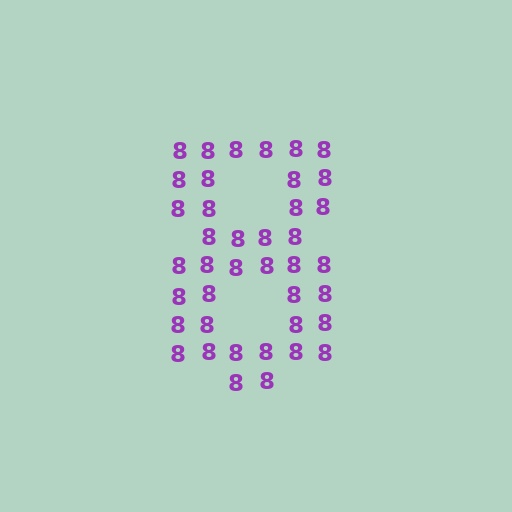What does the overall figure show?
The overall figure shows the digit 8.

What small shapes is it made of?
It is made of small digit 8's.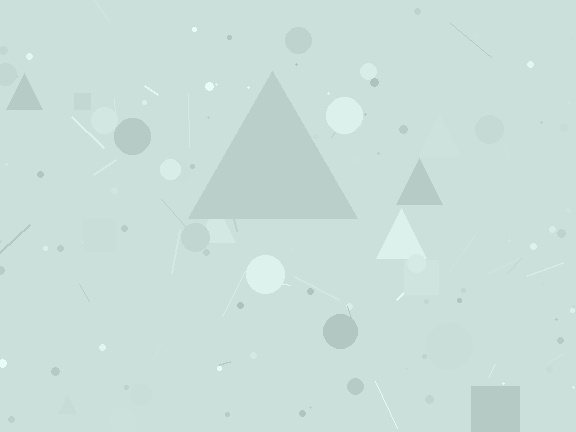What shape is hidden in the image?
A triangle is hidden in the image.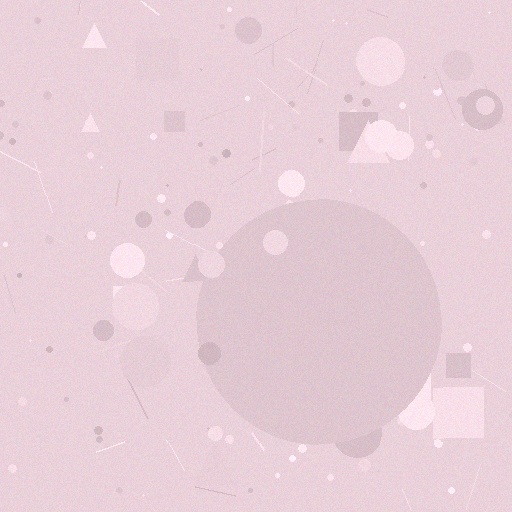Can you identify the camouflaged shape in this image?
The camouflaged shape is a circle.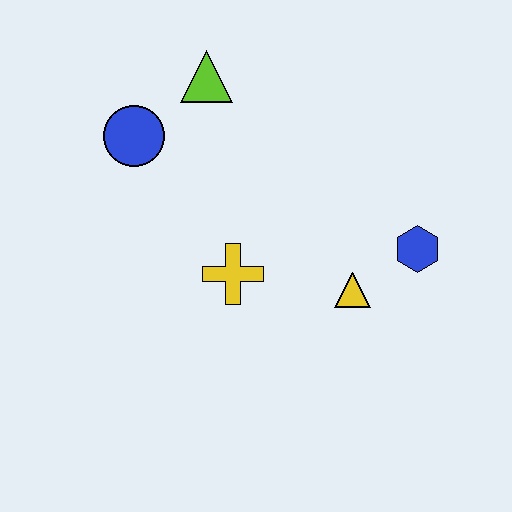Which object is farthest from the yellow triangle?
The blue circle is farthest from the yellow triangle.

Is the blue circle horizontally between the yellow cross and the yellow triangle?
No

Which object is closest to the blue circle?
The lime triangle is closest to the blue circle.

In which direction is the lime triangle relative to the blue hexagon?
The lime triangle is to the left of the blue hexagon.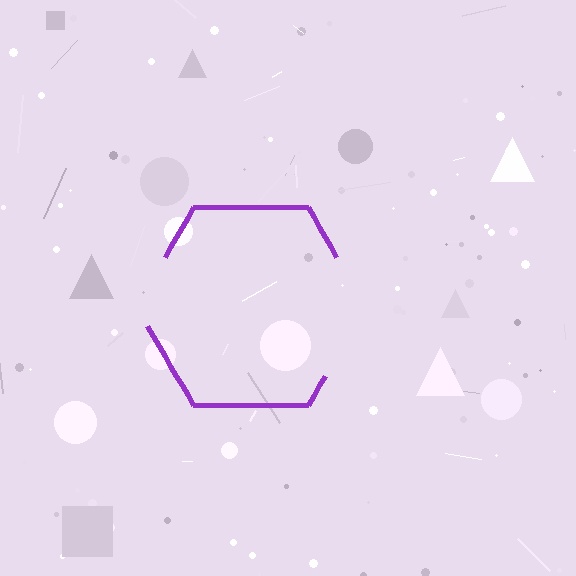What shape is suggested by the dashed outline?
The dashed outline suggests a hexagon.